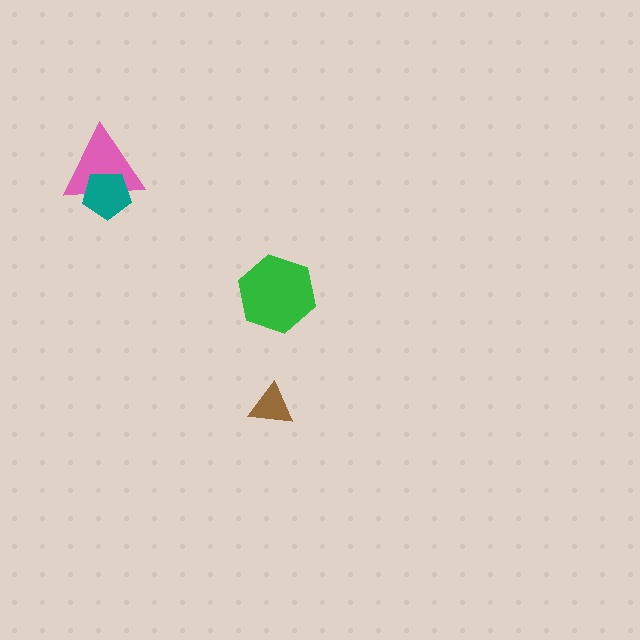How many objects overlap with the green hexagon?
0 objects overlap with the green hexagon.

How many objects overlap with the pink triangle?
1 object overlaps with the pink triangle.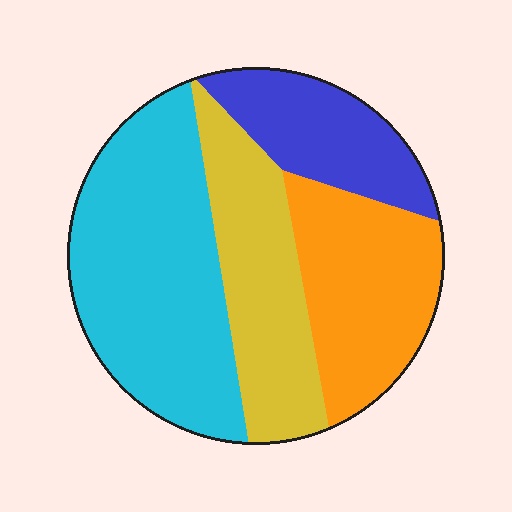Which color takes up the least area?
Blue, at roughly 15%.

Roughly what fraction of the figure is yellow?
Yellow takes up about one quarter (1/4) of the figure.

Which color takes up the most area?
Cyan, at roughly 40%.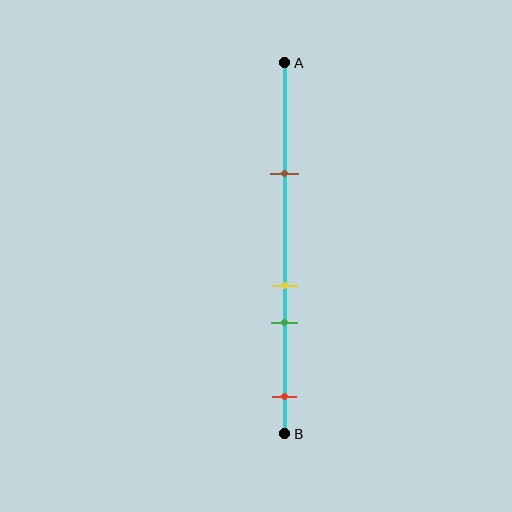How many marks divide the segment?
There are 4 marks dividing the segment.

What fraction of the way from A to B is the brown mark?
The brown mark is approximately 30% (0.3) of the way from A to B.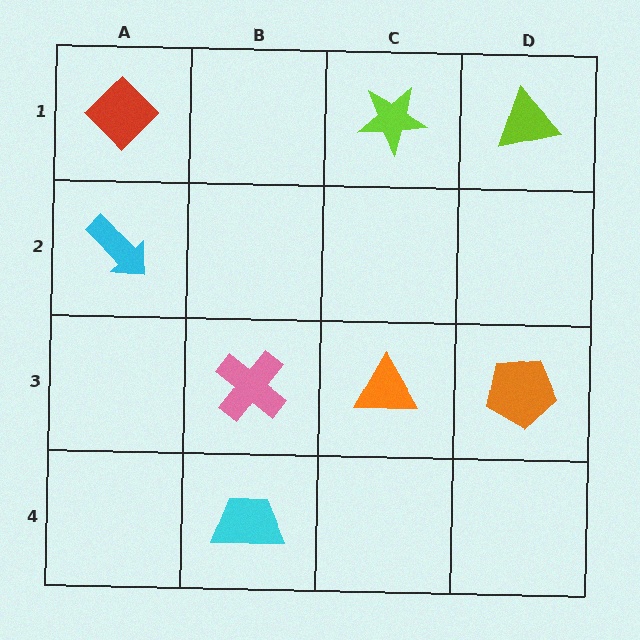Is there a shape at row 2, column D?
No, that cell is empty.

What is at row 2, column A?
A cyan arrow.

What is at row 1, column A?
A red diamond.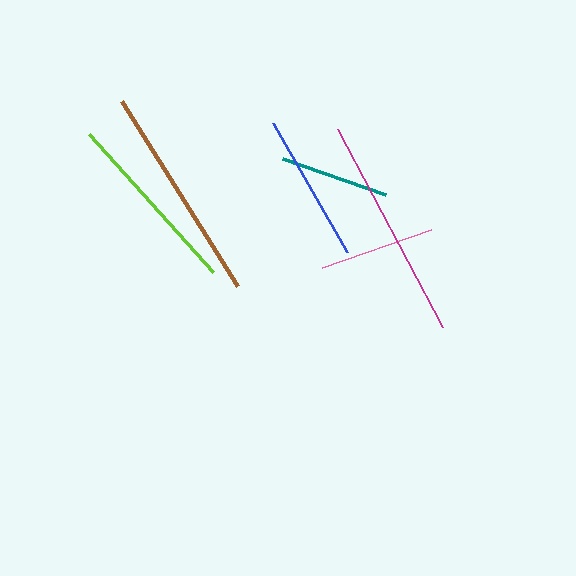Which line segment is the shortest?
The teal line is the shortest at approximately 110 pixels.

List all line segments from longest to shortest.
From longest to shortest: magenta, brown, lime, blue, pink, teal.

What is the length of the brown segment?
The brown segment is approximately 219 pixels long.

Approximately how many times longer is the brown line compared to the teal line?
The brown line is approximately 2.0 times the length of the teal line.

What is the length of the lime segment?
The lime segment is approximately 186 pixels long.